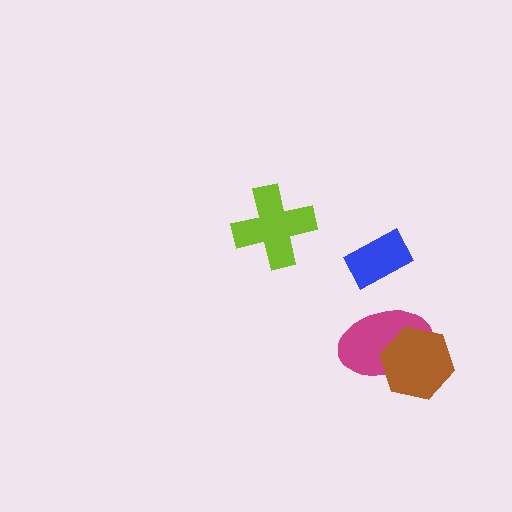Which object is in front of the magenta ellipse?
The brown hexagon is in front of the magenta ellipse.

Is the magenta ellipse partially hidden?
Yes, it is partially covered by another shape.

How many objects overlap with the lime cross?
0 objects overlap with the lime cross.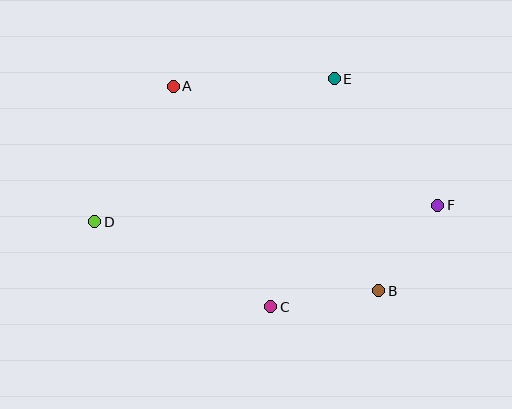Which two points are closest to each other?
Points B and F are closest to each other.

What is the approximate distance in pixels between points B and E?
The distance between B and E is approximately 217 pixels.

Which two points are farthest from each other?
Points D and F are farthest from each other.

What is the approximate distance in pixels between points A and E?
The distance between A and E is approximately 161 pixels.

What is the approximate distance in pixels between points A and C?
The distance between A and C is approximately 241 pixels.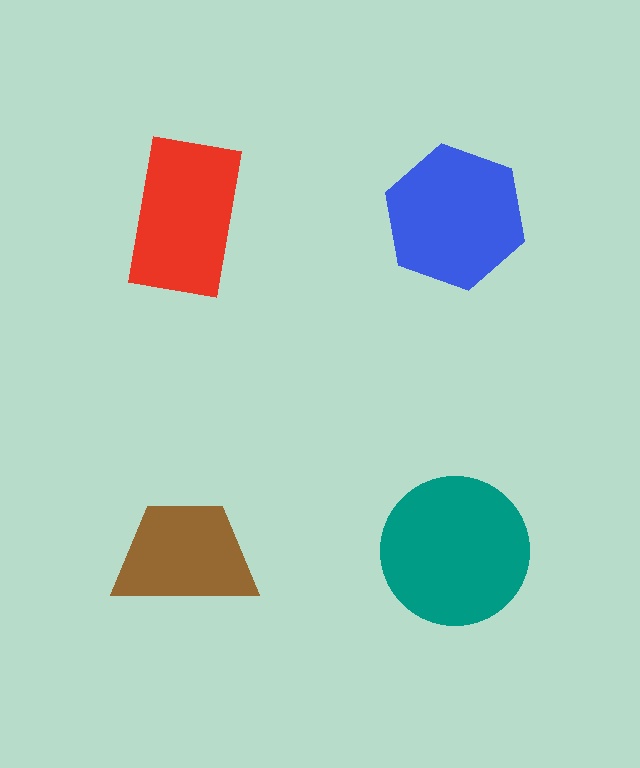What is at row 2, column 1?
A brown trapezoid.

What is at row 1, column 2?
A blue hexagon.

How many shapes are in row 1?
2 shapes.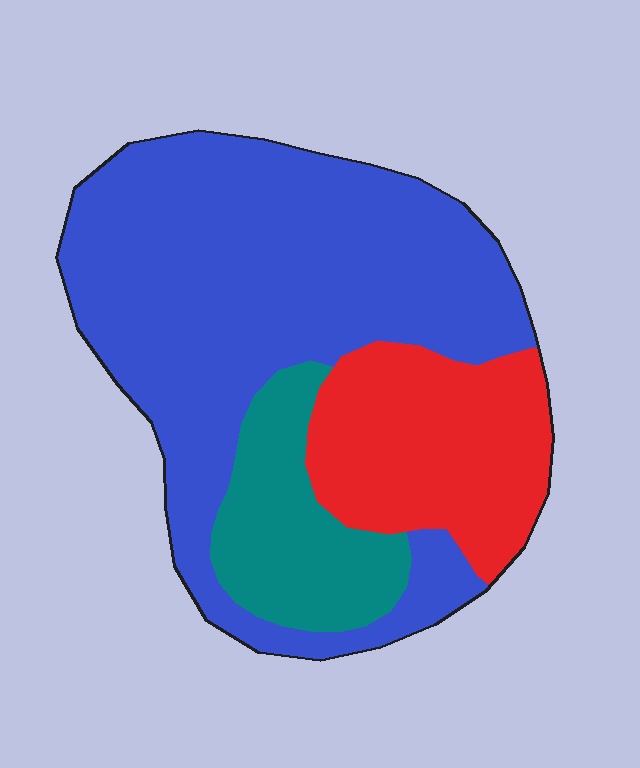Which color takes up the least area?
Teal, at roughly 15%.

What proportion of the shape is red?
Red covers 23% of the shape.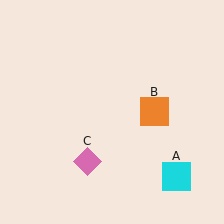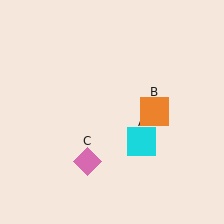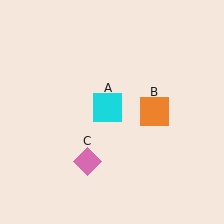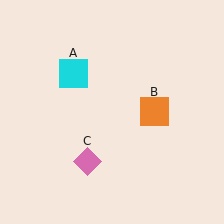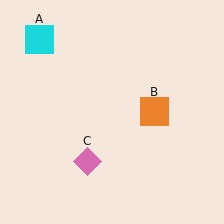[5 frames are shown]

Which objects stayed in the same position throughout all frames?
Orange square (object B) and pink diamond (object C) remained stationary.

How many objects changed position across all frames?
1 object changed position: cyan square (object A).